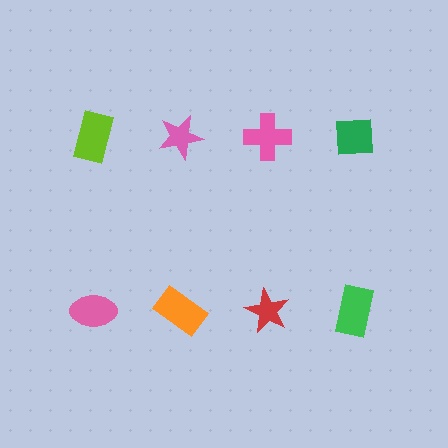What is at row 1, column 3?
A pink cross.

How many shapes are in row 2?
4 shapes.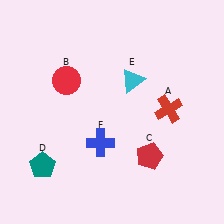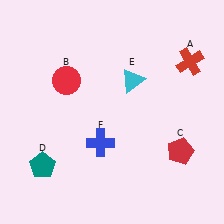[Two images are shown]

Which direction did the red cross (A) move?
The red cross (A) moved up.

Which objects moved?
The objects that moved are: the red cross (A), the red pentagon (C).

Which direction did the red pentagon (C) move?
The red pentagon (C) moved right.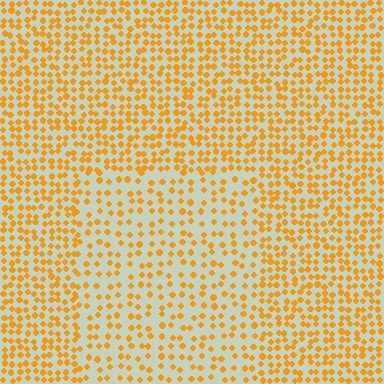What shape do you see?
I see a rectangle.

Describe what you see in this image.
The image contains small orange elements arranged at two different densities. A rectangle-shaped region is visible where the elements are less densely packed than the surrounding area.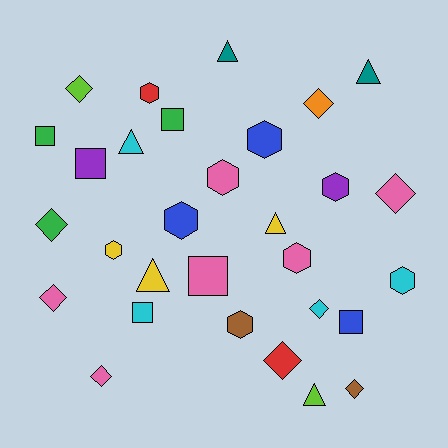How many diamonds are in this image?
There are 9 diamonds.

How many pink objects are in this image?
There are 6 pink objects.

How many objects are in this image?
There are 30 objects.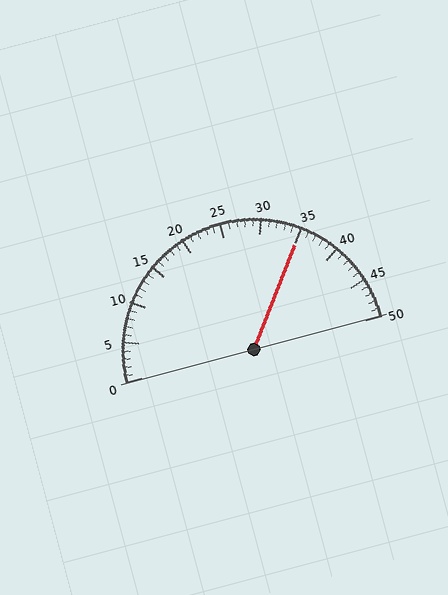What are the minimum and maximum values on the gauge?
The gauge ranges from 0 to 50.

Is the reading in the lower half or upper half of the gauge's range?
The reading is in the upper half of the range (0 to 50).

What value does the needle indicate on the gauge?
The needle indicates approximately 35.